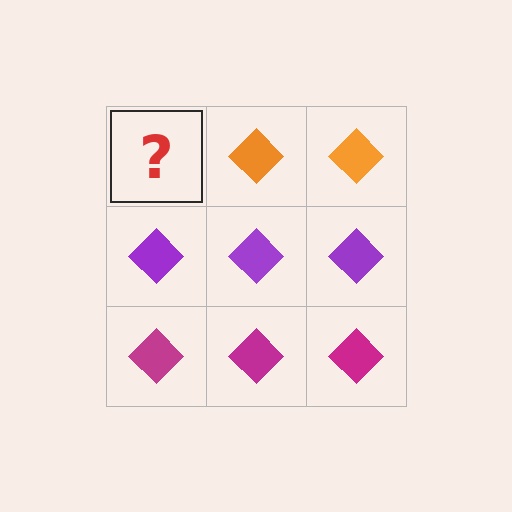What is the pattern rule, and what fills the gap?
The rule is that each row has a consistent color. The gap should be filled with an orange diamond.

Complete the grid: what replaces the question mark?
The question mark should be replaced with an orange diamond.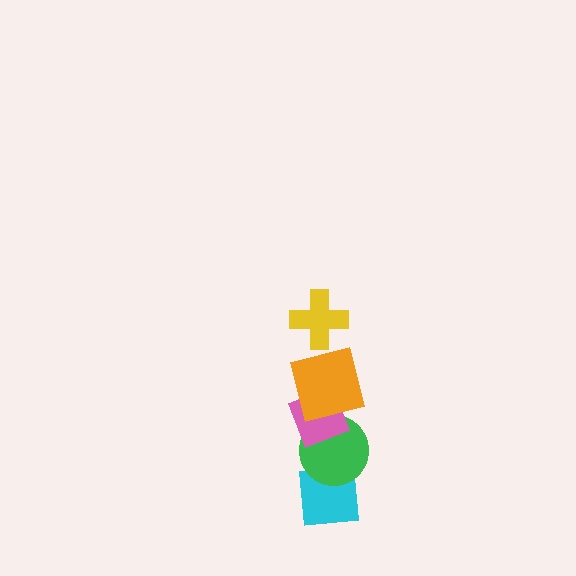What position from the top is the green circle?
The green circle is 4th from the top.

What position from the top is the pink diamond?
The pink diamond is 3rd from the top.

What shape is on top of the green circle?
The pink diamond is on top of the green circle.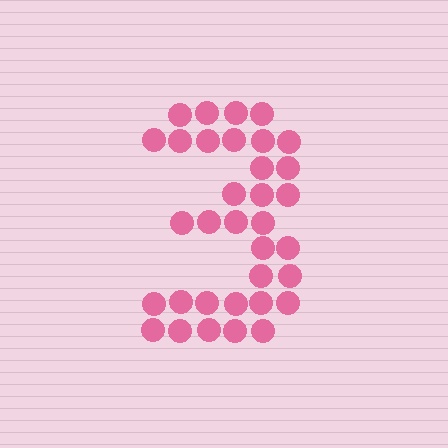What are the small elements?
The small elements are circles.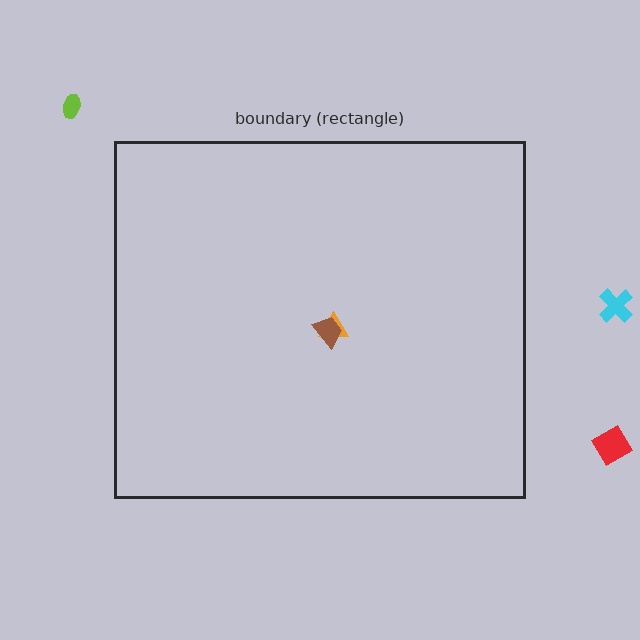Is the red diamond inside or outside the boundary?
Outside.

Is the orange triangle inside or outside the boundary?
Inside.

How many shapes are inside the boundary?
2 inside, 3 outside.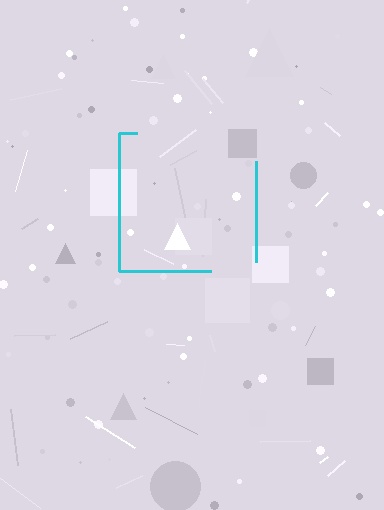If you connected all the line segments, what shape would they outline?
They would outline a square.